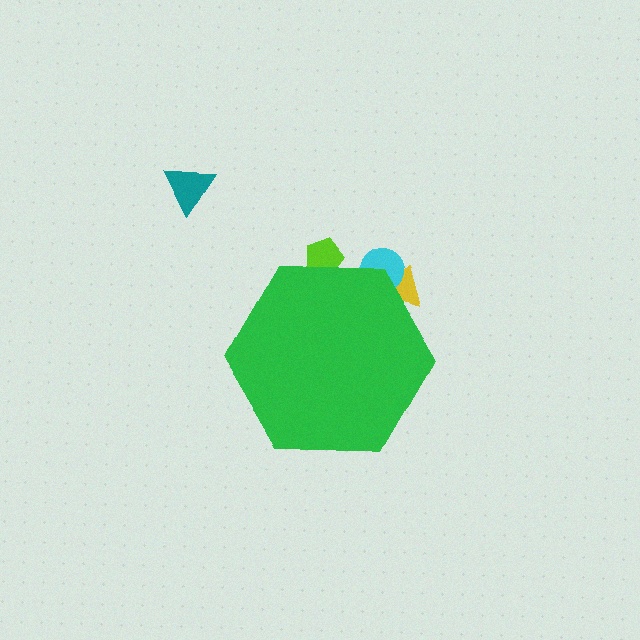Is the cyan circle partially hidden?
Yes, the cyan circle is partially hidden behind the green hexagon.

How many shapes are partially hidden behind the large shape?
3 shapes are partially hidden.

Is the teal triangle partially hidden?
No, the teal triangle is fully visible.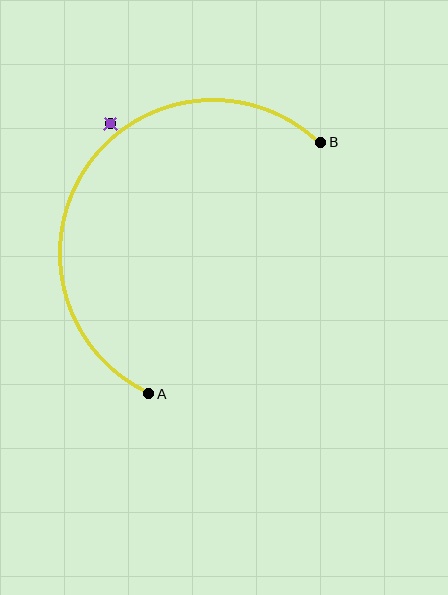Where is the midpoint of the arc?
The arc midpoint is the point on the curve farthest from the straight line joining A and B. It sits above and to the left of that line.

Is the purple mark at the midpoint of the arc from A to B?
No — the purple mark does not lie on the arc at all. It sits slightly outside the curve.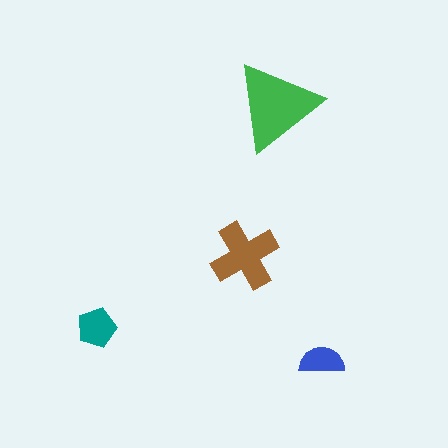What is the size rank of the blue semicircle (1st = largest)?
4th.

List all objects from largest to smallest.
The green triangle, the brown cross, the teal pentagon, the blue semicircle.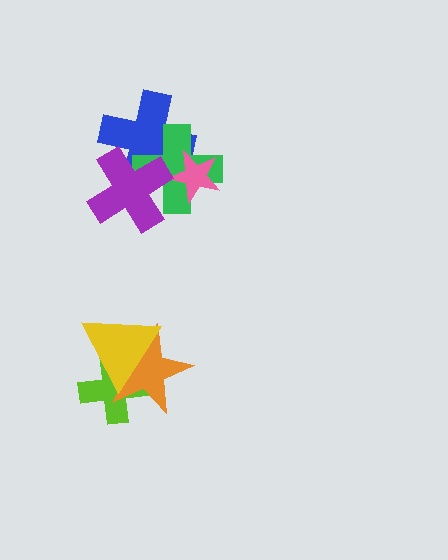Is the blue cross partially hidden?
Yes, it is partially covered by another shape.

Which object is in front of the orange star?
The yellow triangle is in front of the orange star.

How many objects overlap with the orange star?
2 objects overlap with the orange star.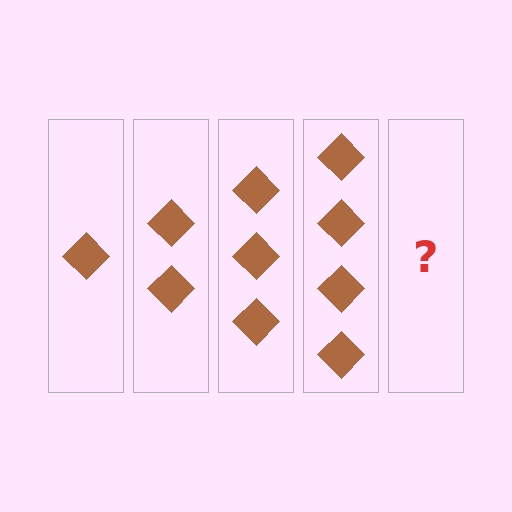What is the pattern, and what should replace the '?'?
The pattern is that each step adds one more diamond. The '?' should be 5 diamonds.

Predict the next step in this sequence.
The next step is 5 diamonds.